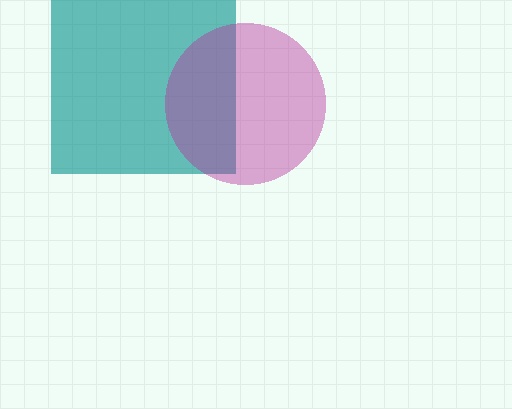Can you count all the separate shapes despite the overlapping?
Yes, there are 2 separate shapes.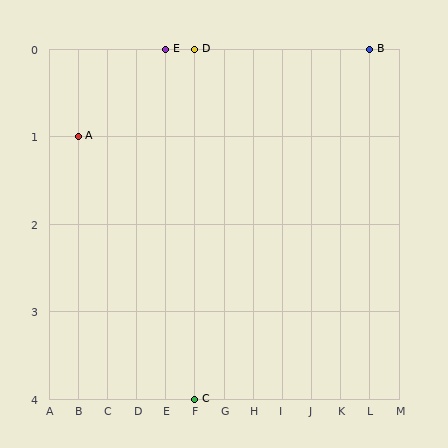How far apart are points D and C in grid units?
Points D and C are 4 rows apart.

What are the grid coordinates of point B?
Point B is at grid coordinates (L, 0).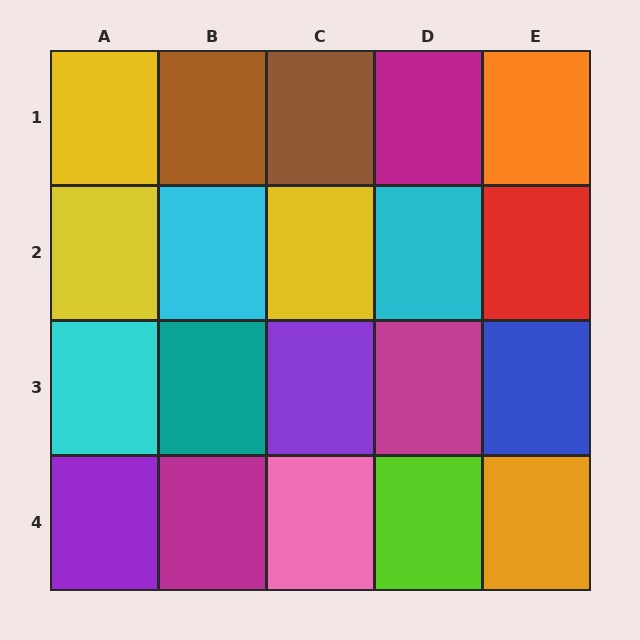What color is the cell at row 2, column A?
Yellow.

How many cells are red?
1 cell is red.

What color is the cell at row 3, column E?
Blue.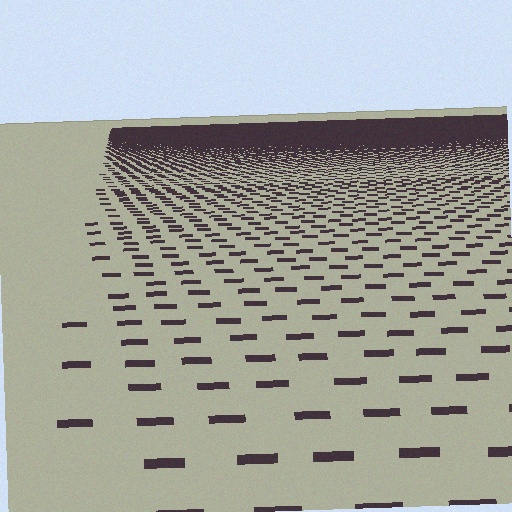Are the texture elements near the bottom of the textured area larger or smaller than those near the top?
Larger. Near the bottom, elements are closer to the viewer and appear at a bigger on-screen size.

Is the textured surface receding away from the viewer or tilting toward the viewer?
The surface is receding away from the viewer. Texture elements get smaller and denser toward the top.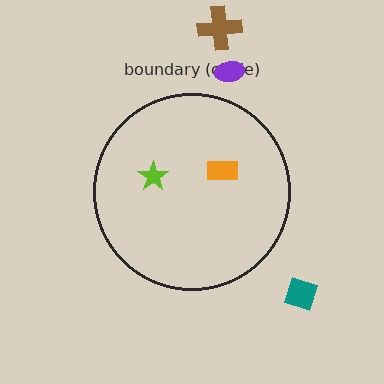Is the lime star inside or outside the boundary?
Inside.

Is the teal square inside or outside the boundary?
Outside.